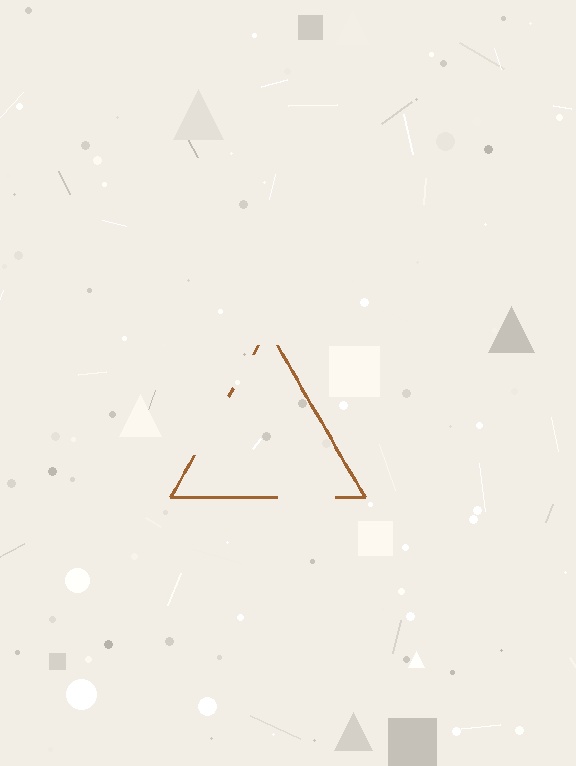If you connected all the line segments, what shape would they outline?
They would outline a triangle.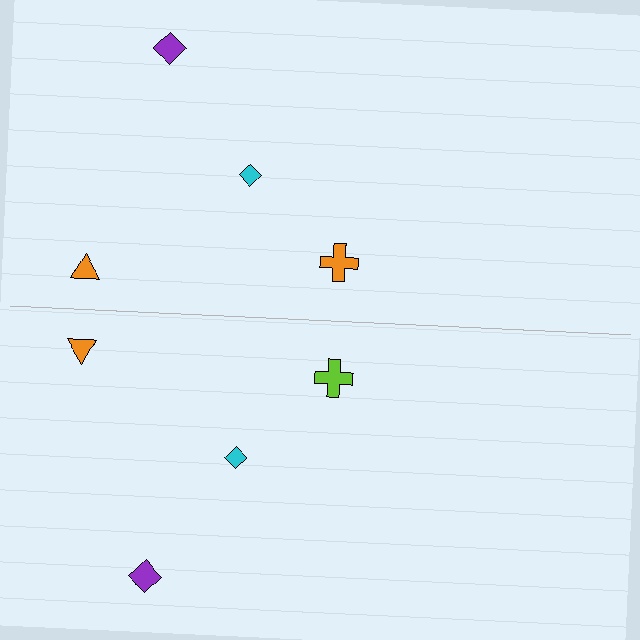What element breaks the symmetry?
The lime cross on the bottom side breaks the symmetry — its mirror counterpart is orange.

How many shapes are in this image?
There are 8 shapes in this image.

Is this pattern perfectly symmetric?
No, the pattern is not perfectly symmetric. The lime cross on the bottom side breaks the symmetry — its mirror counterpart is orange.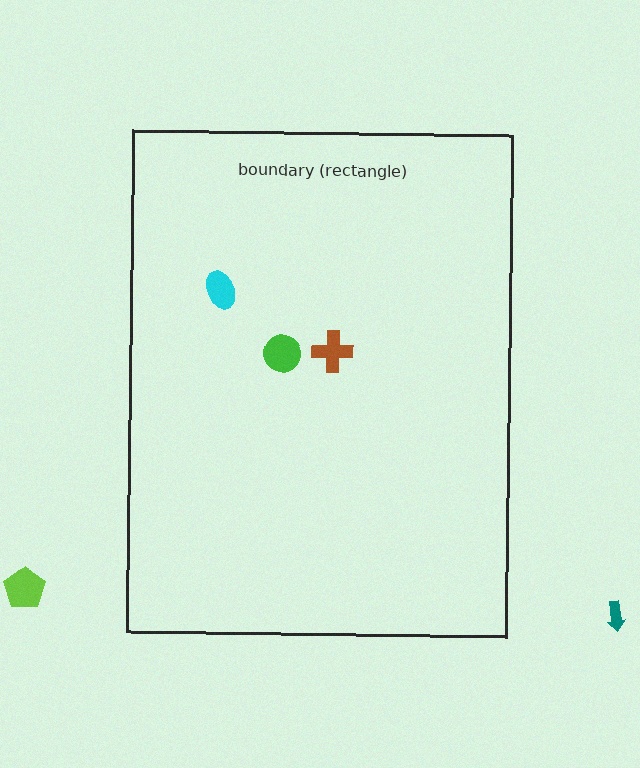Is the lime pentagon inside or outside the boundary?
Outside.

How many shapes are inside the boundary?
3 inside, 2 outside.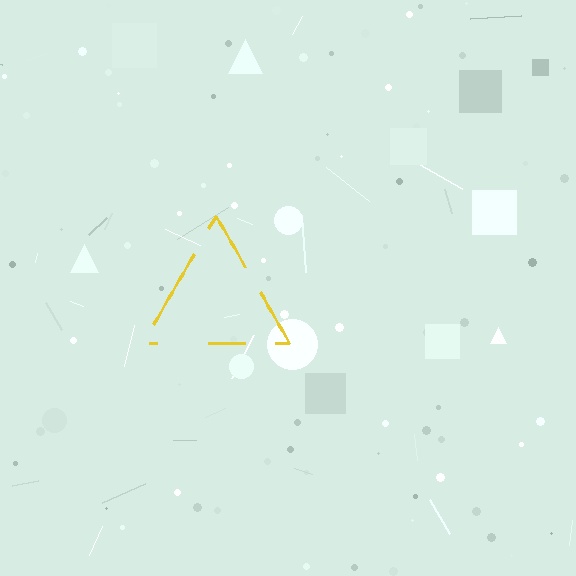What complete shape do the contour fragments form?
The contour fragments form a triangle.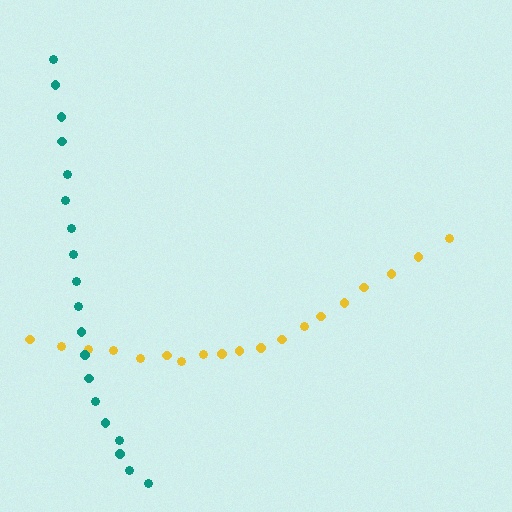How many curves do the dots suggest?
There are 2 distinct paths.